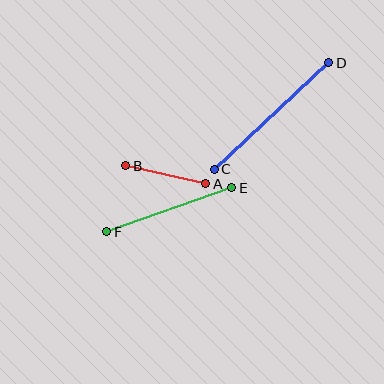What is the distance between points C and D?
The distance is approximately 156 pixels.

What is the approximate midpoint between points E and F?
The midpoint is at approximately (169, 210) pixels.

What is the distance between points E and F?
The distance is approximately 133 pixels.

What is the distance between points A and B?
The distance is approximately 82 pixels.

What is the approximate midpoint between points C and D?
The midpoint is at approximately (271, 116) pixels.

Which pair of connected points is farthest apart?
Points C and D are farthest apart.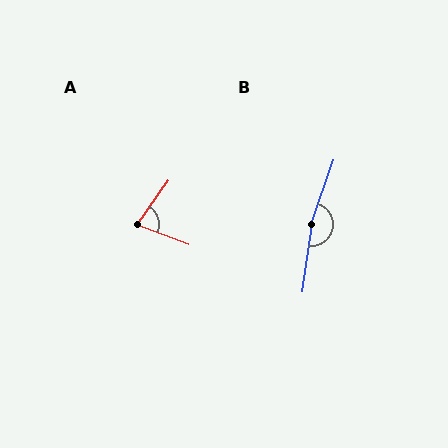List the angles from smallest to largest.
A (76°), B (169°).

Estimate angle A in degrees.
Approximately 76 degrees.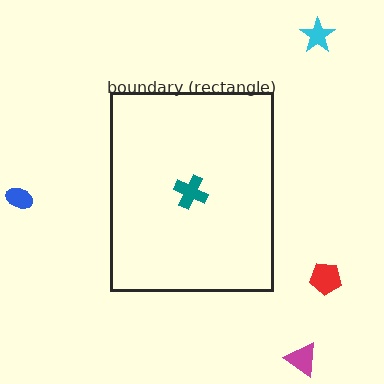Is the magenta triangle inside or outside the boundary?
Outside.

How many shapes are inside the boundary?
1 inside, 4 outside.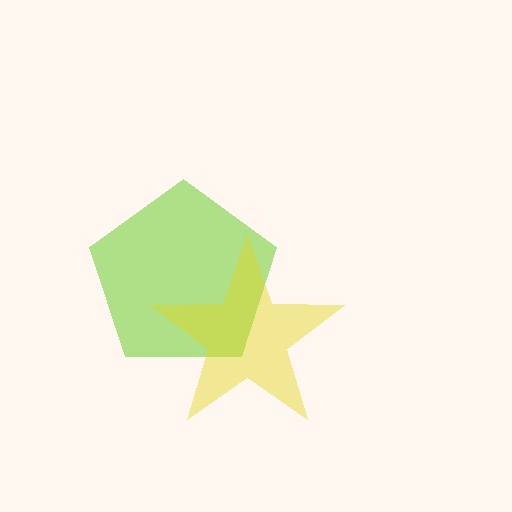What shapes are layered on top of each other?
The layered shapes are: a lime pentagon, a yellow star.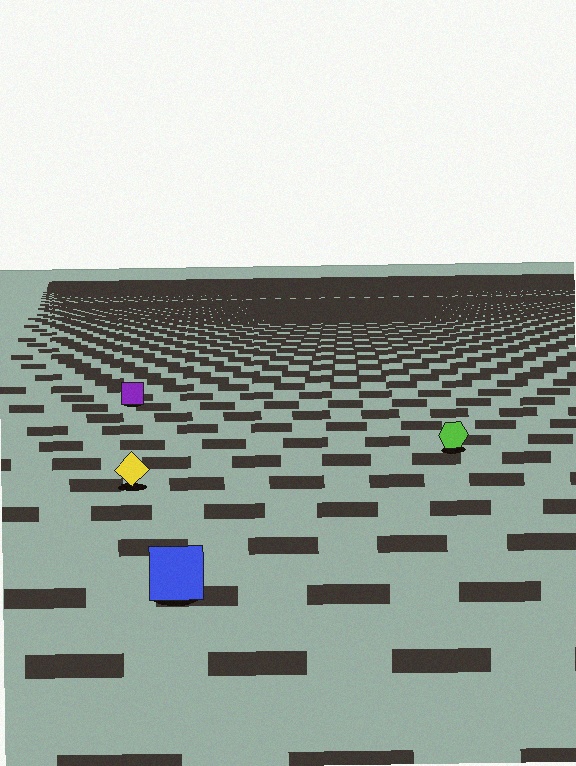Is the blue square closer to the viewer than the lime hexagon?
Yes. The blue square is closer — you can tell from the texture gradient: the ground texture is coarser near it.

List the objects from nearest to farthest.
From nearest to farthest: the blue square, the yellow diamond, the lime hexagon, the purple square.